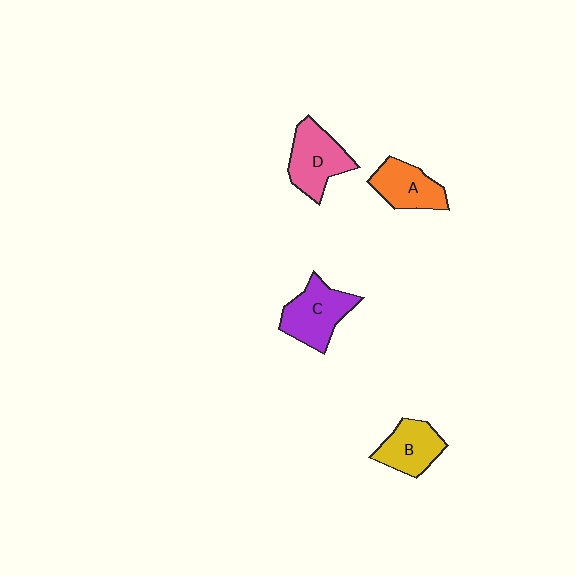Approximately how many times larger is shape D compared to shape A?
Approximately 1.2 times.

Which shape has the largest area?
Shape C (purple).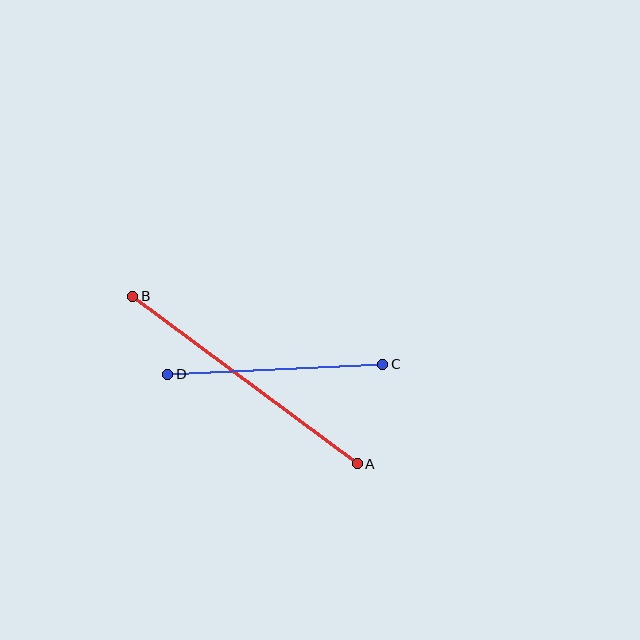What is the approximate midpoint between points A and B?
The midpoint is at approximately (245, 380) pixels.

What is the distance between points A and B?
The distance is approximately 280 pixels.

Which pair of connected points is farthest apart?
Points A and B are farthest apart.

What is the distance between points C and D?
The distance is approximately 215 pixels.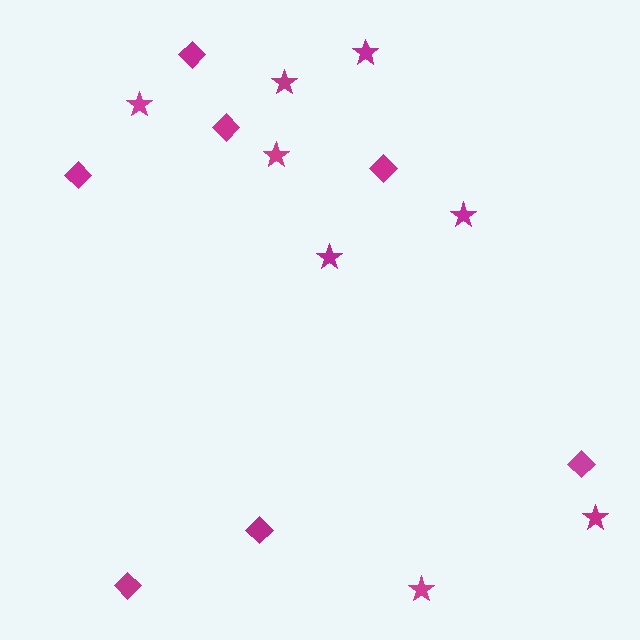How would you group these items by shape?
There are 2 groups: one group of diamonds (7) and one group of stars (8).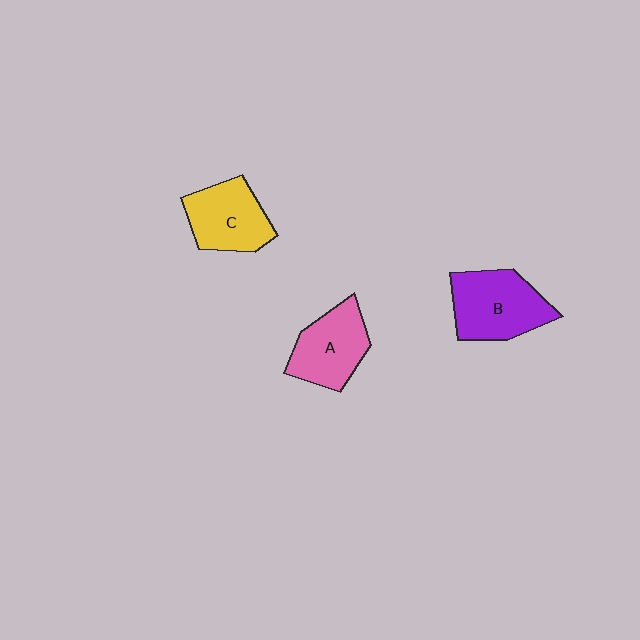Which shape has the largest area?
Shape B (purple).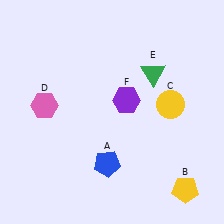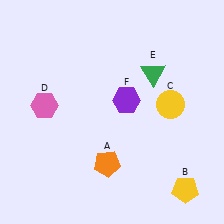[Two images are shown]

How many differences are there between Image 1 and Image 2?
There is 1 difference between the two images.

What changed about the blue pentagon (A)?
In Image 1, A is blue. In Image 2, it changed to orange.